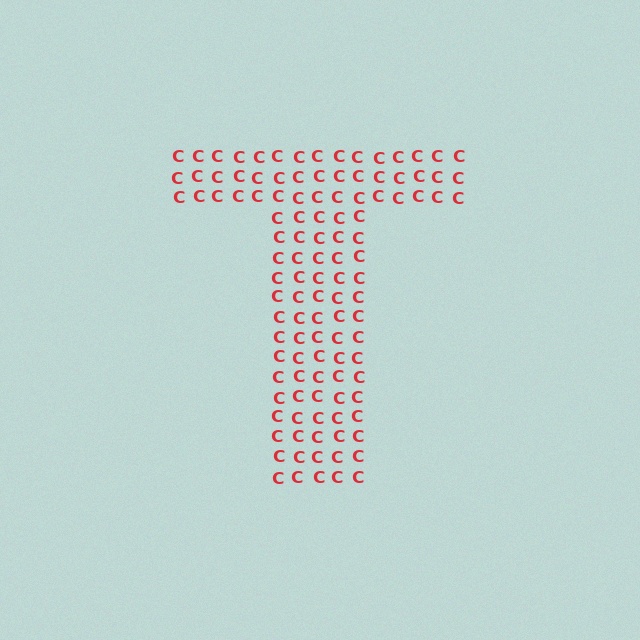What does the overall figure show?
The overall figure shows the letter T.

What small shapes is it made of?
It is made of small letter C's.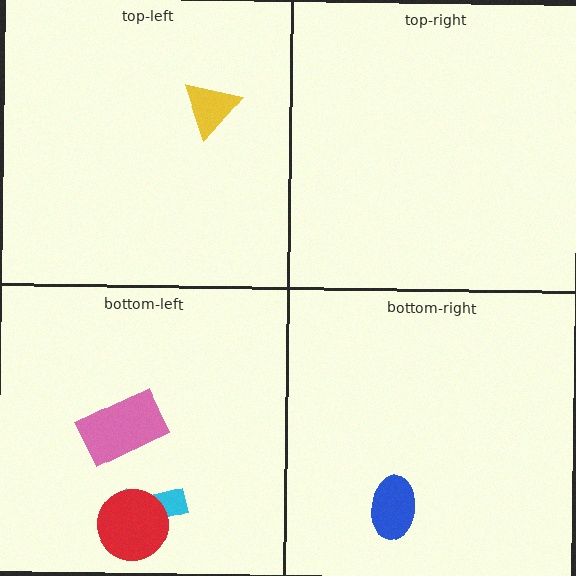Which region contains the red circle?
The bottom-left region.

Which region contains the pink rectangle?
The bottom-left region.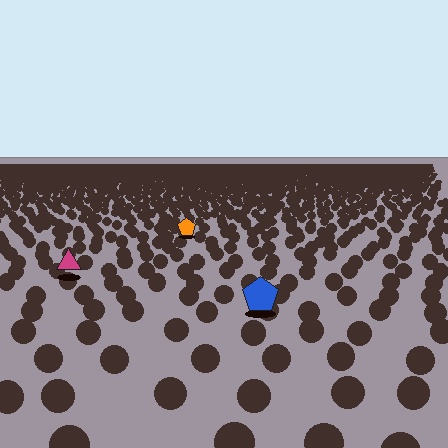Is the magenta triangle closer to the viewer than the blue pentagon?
No. The blue pentagon is closer — you can tell from the texture gradient: the ground texture is coarser near it.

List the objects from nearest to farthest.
From nearest to farthest: the blue pentagon, the magenta triangle, the orange pentagon.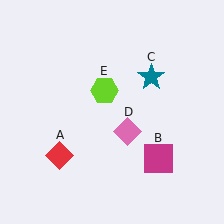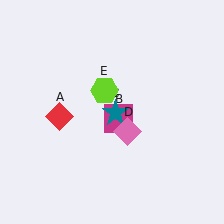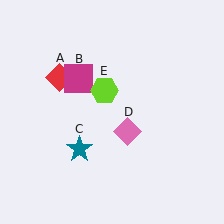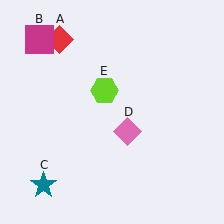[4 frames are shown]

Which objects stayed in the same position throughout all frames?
Pink diamond (object D) and lime hexagon (object E) remained stationary.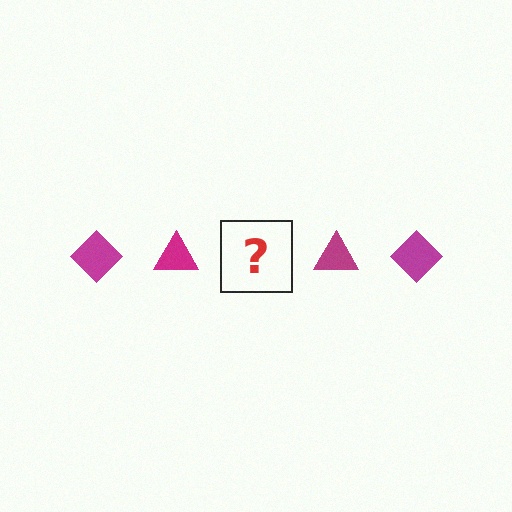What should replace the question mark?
The question mark should be replaced with a magenta diamond.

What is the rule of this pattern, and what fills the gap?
The rule is that the pattern cycles through diamond, triangle shapes in magenta. The gap should be filled with a magenta diamond.